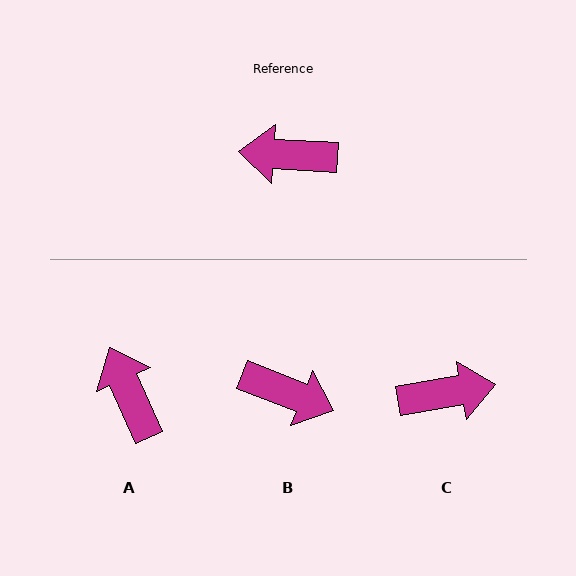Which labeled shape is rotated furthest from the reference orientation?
C, about 167 degrees away.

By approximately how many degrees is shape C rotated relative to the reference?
Approximately 167 degrees clockwise.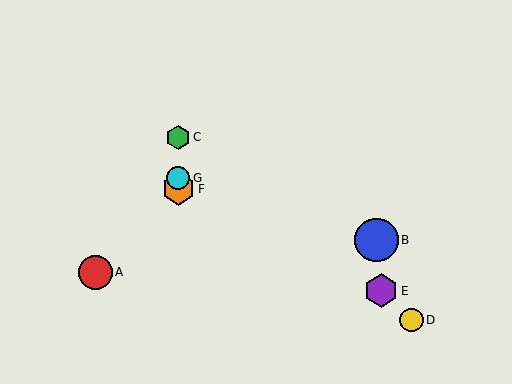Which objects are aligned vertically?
Objects C, F, G are aligned vertically.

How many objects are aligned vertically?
3 objects (C, F, G) are aligned vertically.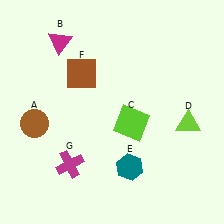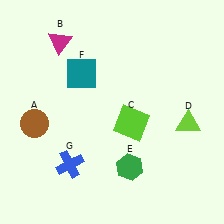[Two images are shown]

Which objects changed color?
E changed from teal to green. F changed from brown to teal. G changed from magenta to blue.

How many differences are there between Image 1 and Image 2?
There are 3 differences between the two images.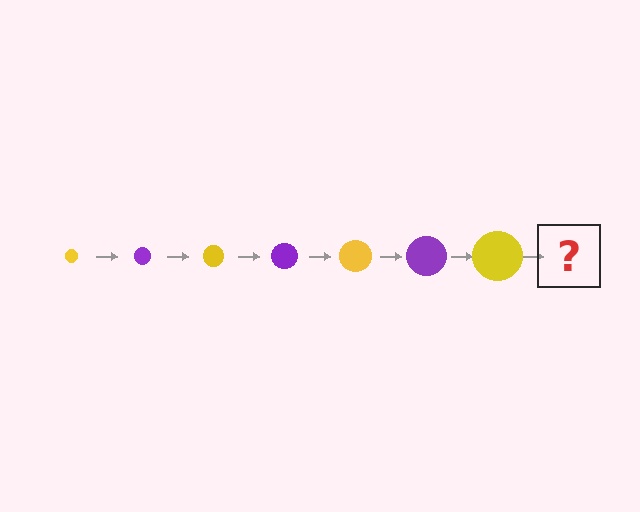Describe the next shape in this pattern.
It should be a purple circle, larger than the previous one.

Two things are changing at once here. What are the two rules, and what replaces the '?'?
The two rules are that the circle grows larger each step and the color cycles through yellow and purple. The '?' should be a purple circle, larger than the previous one.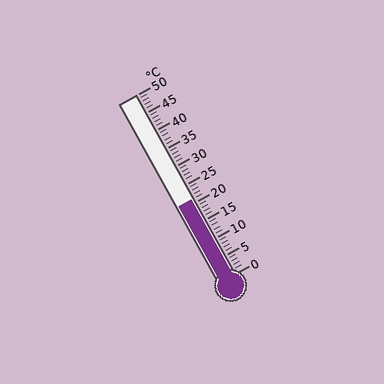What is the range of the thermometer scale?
The thermometer scale ranges from 0°C to 50°C.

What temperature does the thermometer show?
The thermometer shows approximately 21°C.